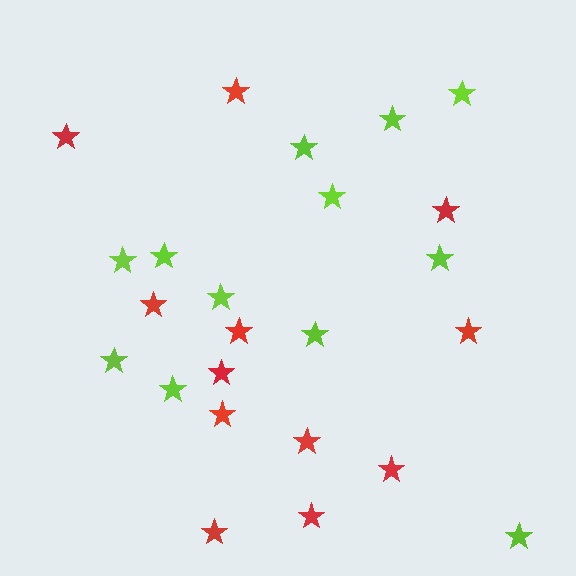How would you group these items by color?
There are 2 groups: one group of red stars (12) and one group of lime stars (12).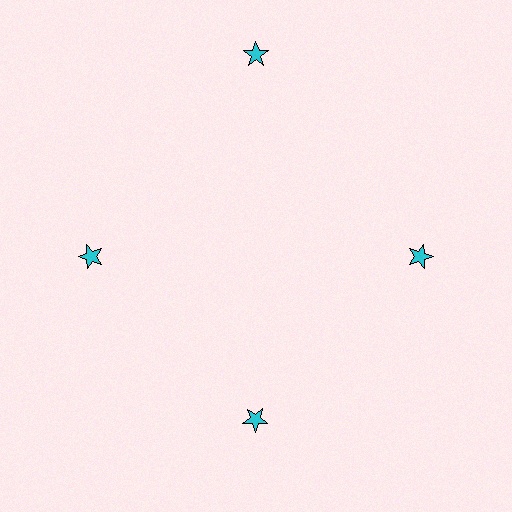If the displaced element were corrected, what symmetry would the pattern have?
It would have 4-fold rotational symmetry — the pattern would map onto itself every 90 degrees.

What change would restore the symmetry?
The symmetry would be restored by moving it inward, back onto the ring so that all 4 stars sit at equal angles and equal distance from the center.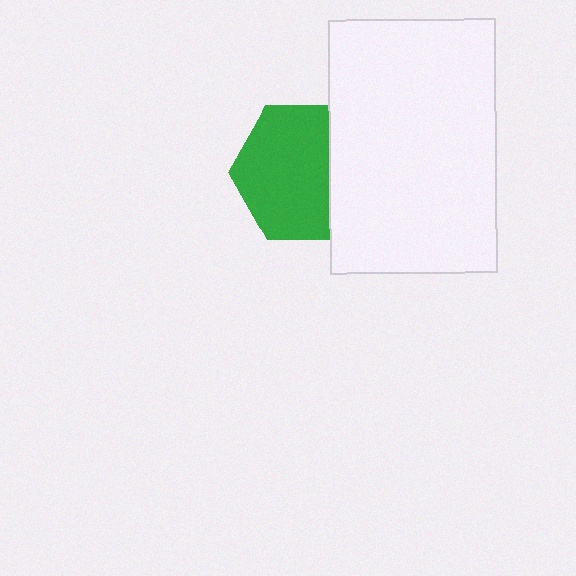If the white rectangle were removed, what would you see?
You would see the complete green hexagon.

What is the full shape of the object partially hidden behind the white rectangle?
The partially hidden object is a green hexagon.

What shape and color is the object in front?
The object in front is a white rectangle.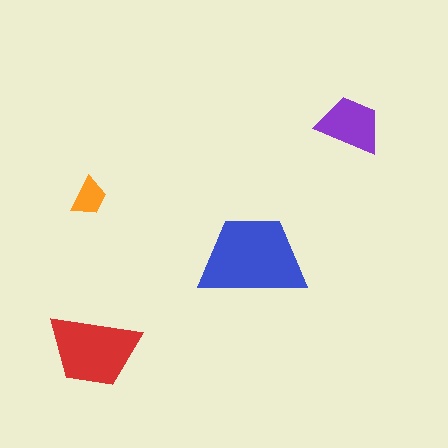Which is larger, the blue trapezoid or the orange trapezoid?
The blue one.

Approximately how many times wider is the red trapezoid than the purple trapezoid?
About 1.5 times wider.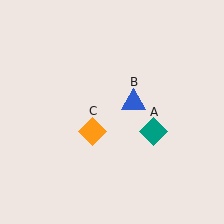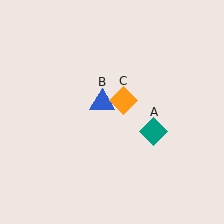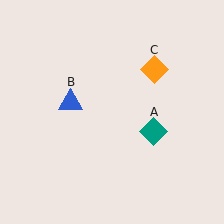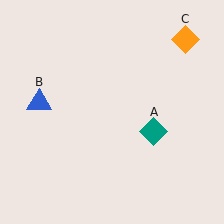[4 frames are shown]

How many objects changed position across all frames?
2 objects changed position: blue triangle (object B), orange diamond (object C).